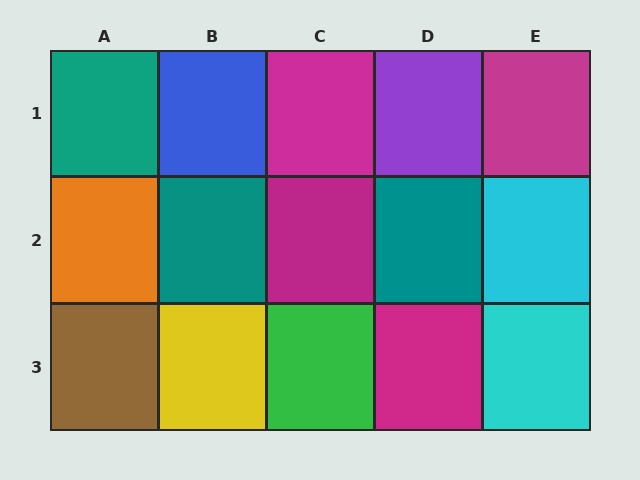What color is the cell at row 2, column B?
Teal.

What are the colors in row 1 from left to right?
Teal, blue, magenta, purple, magenta.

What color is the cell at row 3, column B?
Yellow.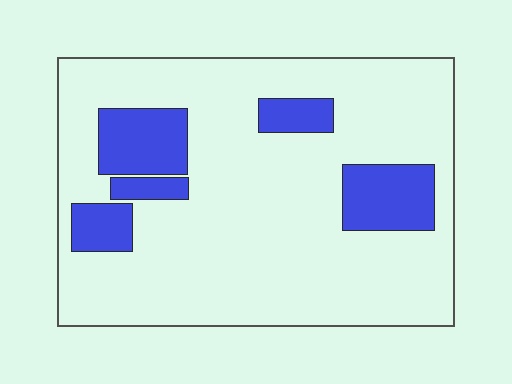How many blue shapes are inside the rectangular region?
5.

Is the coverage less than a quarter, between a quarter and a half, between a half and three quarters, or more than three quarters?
Less than a quarter.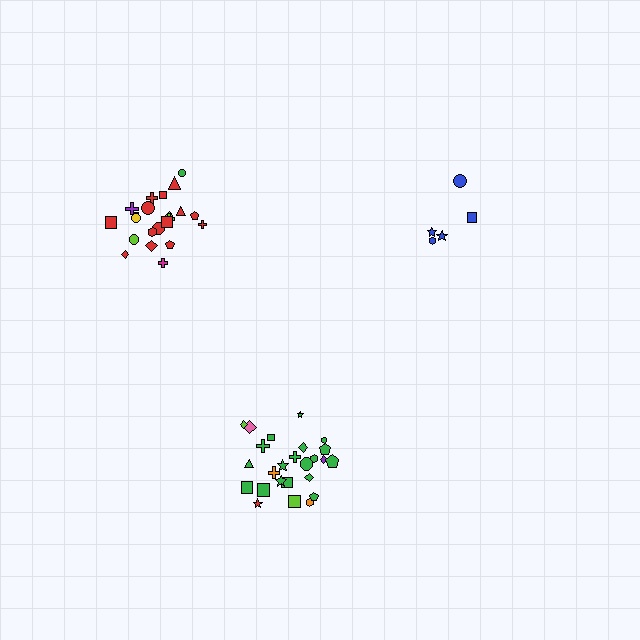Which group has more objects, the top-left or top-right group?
The top-left group.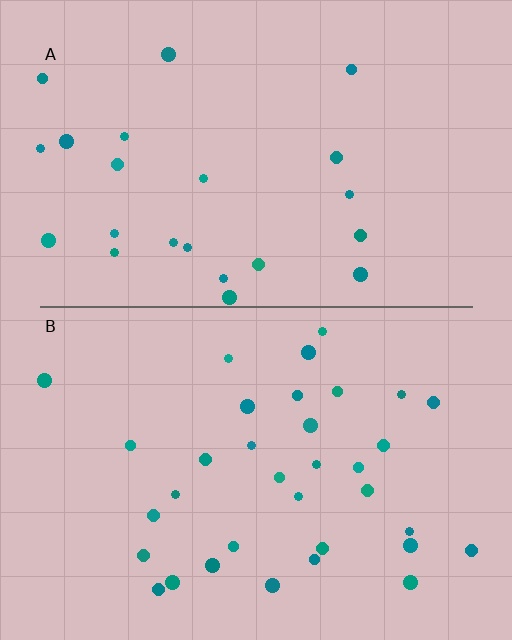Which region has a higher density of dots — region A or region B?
B (the bottom).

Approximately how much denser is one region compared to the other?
Approximately 1.5× — region B over region A.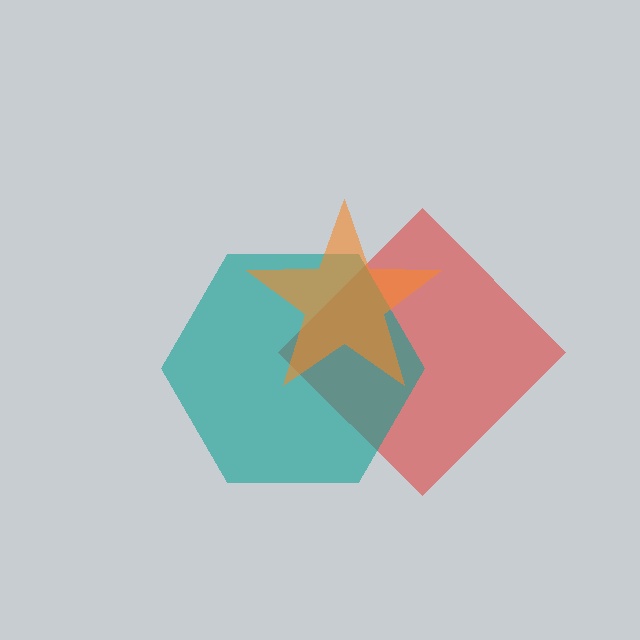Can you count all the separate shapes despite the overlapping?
Yes, there are 3 separate shapes.